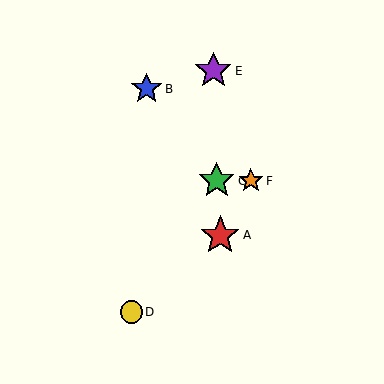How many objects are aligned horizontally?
2 objects (C, F) are aligned horizontally.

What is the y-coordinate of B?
Object B is at y≈89.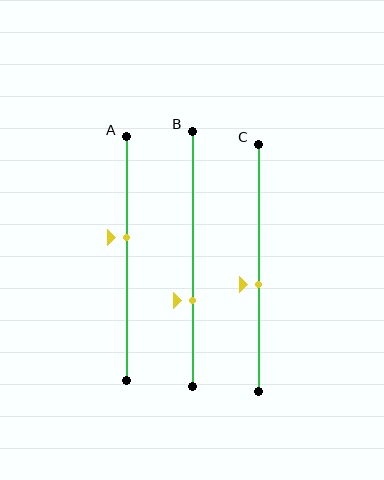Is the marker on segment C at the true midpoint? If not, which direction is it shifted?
No, the marker on segment C is shifted downward by about 7% of the segment length.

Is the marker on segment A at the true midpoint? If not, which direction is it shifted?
No, the marker on segment A is shifted upward by about 9% of the segment length.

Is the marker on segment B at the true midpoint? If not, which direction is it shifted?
No, the marker on segment B is shifted downward by about 16% of the segment length.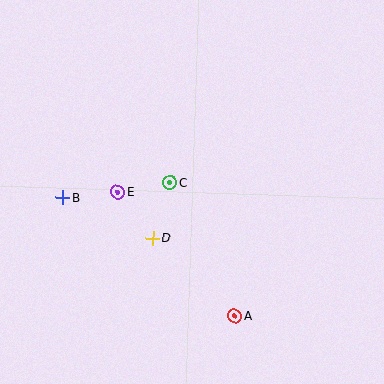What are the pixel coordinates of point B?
Point B is at (62, 197).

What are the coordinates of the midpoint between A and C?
The midpoint between A and C is at (203, 249).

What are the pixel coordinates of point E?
Point E is at (118, 192).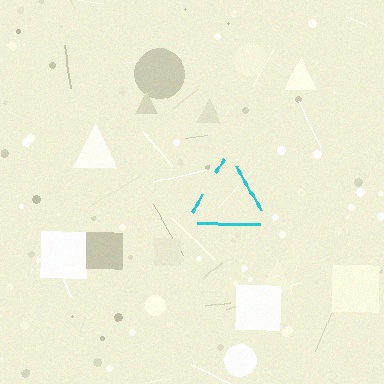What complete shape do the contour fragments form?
The contour fragments form a triangle.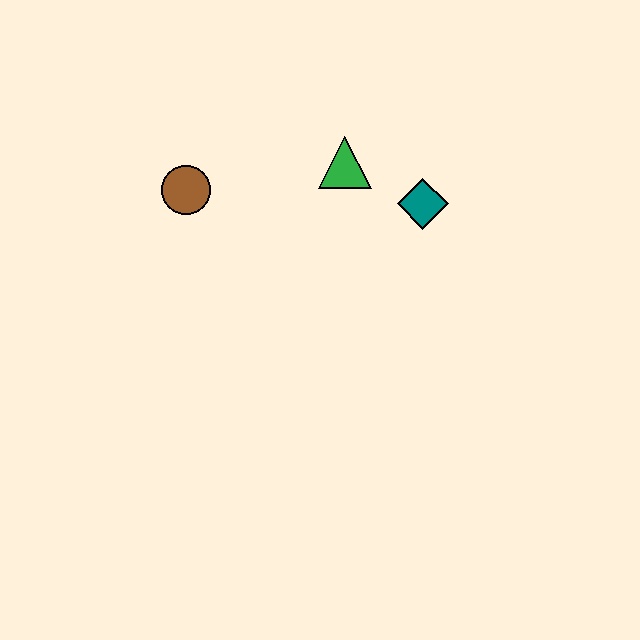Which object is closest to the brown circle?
The green triangle is closest to the brown circle.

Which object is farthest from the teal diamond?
The brown circle is farthest from the teal diamond.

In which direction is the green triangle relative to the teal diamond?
The green triangle is to the left of the teal diamond.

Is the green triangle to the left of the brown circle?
No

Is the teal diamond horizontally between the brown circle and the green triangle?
No